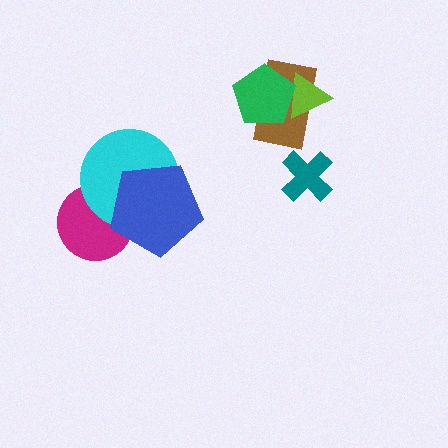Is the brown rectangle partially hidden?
Yes, it is partially covered by another shape.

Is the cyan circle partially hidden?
Yes, it is partially covered by another shape.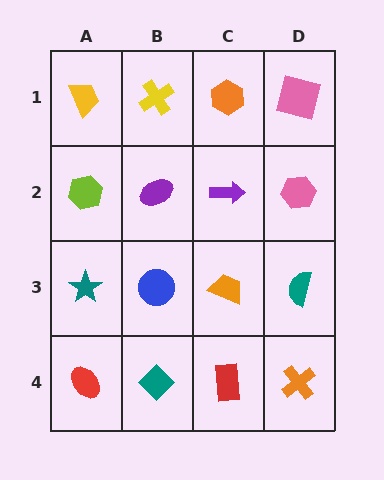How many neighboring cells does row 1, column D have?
2.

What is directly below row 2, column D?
A teal semicircle.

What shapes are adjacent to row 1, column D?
A pink hexagon (row 2, column D), an orange hexagon (row 1, column C).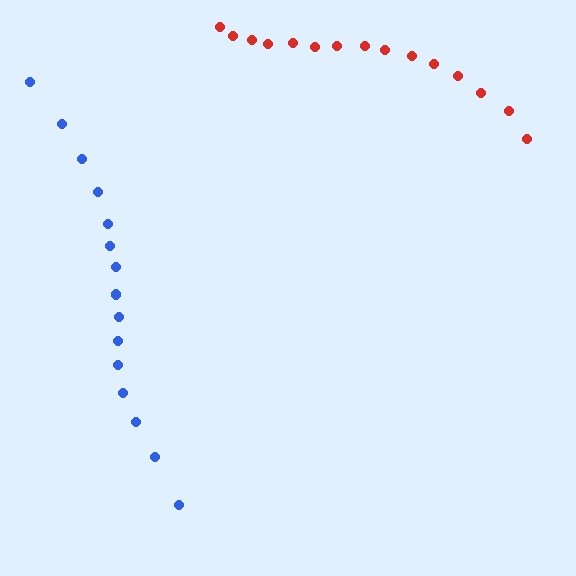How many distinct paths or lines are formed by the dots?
There are 2 distinct paths.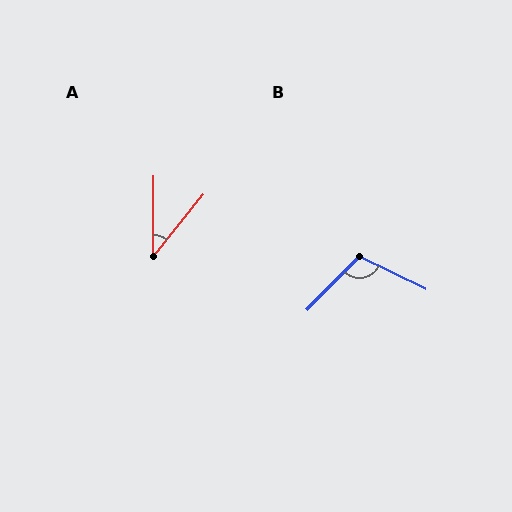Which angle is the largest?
B, at approximately 108 degrees.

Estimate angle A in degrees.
Approximately 39 degrees.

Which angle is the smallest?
A, at approximately 39 degrees.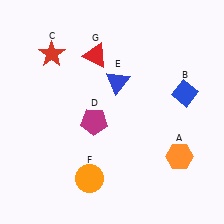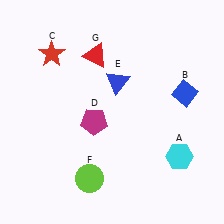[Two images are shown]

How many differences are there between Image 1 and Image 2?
There are 2 differences between the two images.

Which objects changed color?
A changed from orange to cyan. F changed from orange to lime.